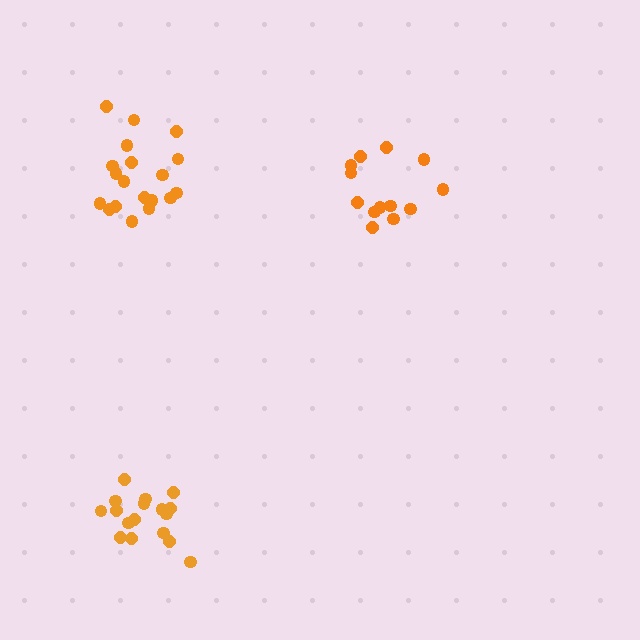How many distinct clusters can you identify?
There are 3 distinct clusters.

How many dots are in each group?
Group 1: 13 dots, Group 2: 19 dots, Group 3: 17 dots (49 total).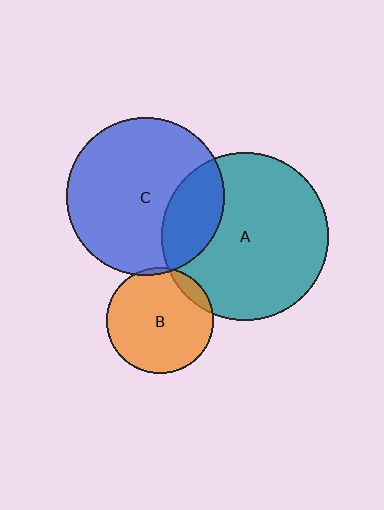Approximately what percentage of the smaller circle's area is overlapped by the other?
Approximately 5%.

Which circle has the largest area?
Circle A (teal).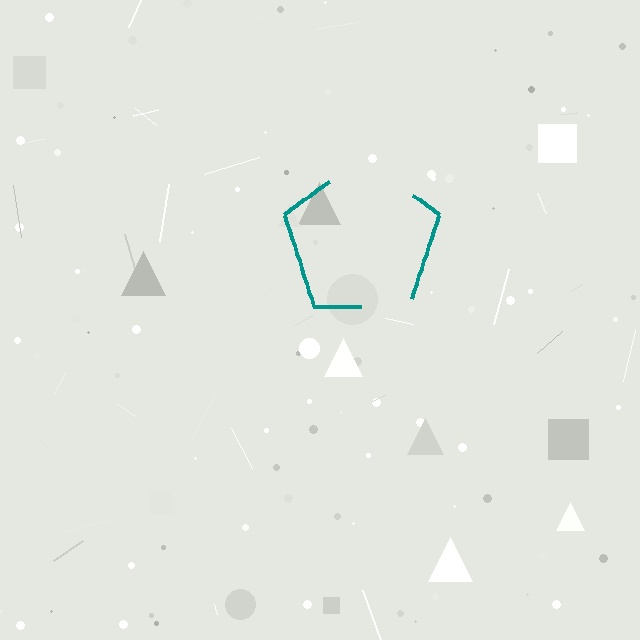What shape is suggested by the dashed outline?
The dashed outline suggests a pentagon.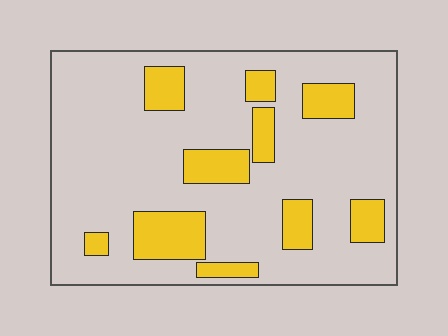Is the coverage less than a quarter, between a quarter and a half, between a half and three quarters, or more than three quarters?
Less than a quarter.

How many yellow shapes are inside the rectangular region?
10.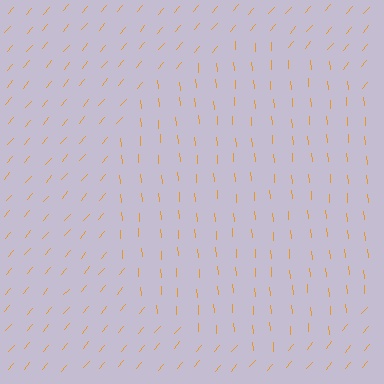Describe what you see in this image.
The image is filled with small orange line segments. A circle region in the image has lines oriented differently from the surrounding lines, creating a visible texture boundary.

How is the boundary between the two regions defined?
The boundary is defined purely by a change in line orientation (approximately 45 degrees difference). All lines are the same color and thickness.